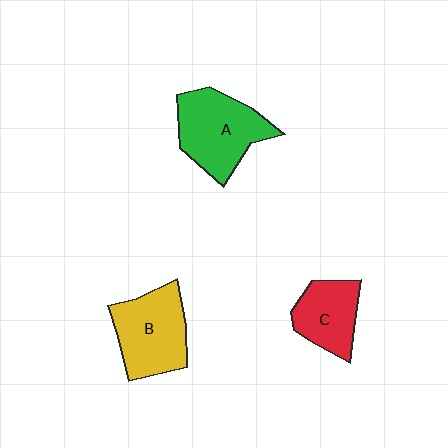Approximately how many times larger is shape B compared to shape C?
Approximately 1.4 times.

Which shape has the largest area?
Shape A (green).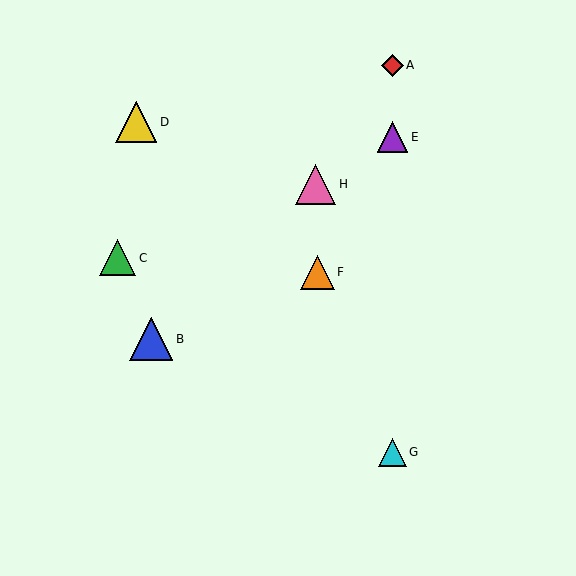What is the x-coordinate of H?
Object H is at x≈315.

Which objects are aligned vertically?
Objects A, E, G are aligned vertically.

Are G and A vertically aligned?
Yes, both are at x≈392.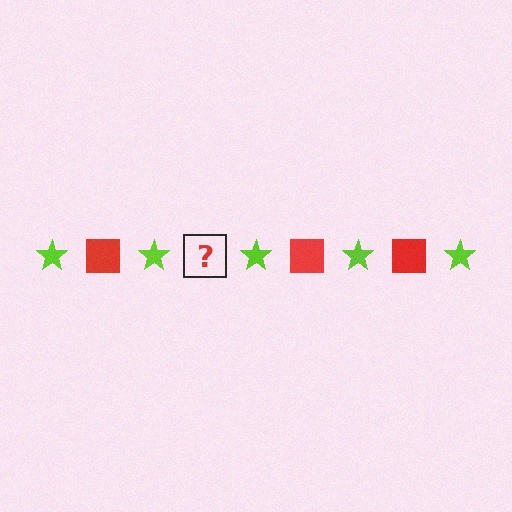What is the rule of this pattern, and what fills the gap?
The rule is that the pattern alternates between lime star and red square. The gap should be filled with a red square.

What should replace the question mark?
The question mark should be replaced with a red square.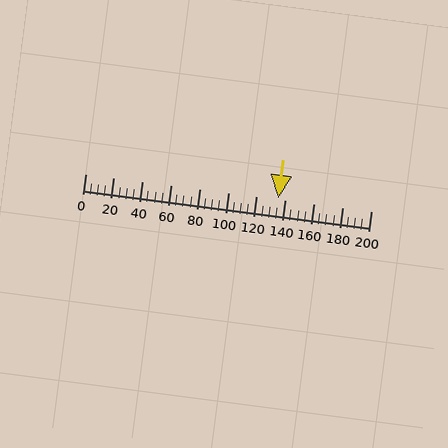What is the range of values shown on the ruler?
The ruler shows values from 0 to 200.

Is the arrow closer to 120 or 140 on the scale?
The arrow is closer to 140.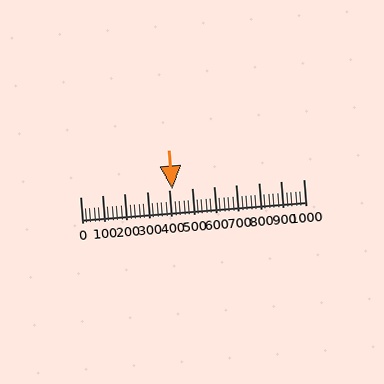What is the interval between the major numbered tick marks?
The major tick marks are spaced 100 units apart.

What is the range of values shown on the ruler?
The ruler shows values from 0 to 1000.